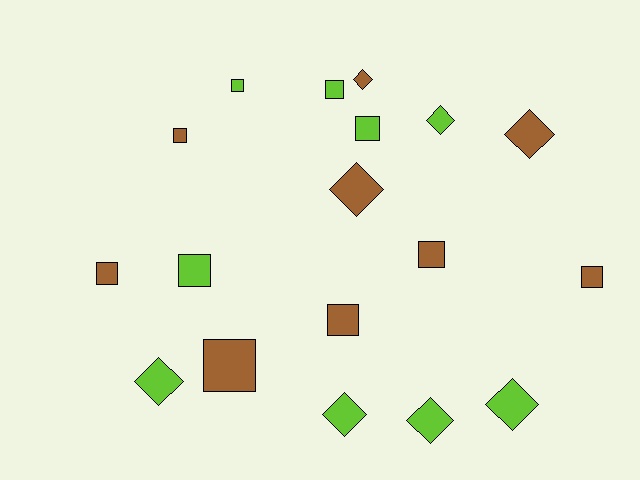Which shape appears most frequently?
Square, with 10 objects.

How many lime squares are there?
There are 4 lime squares.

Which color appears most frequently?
Lime, with 9 objects.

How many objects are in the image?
There are 18 objects.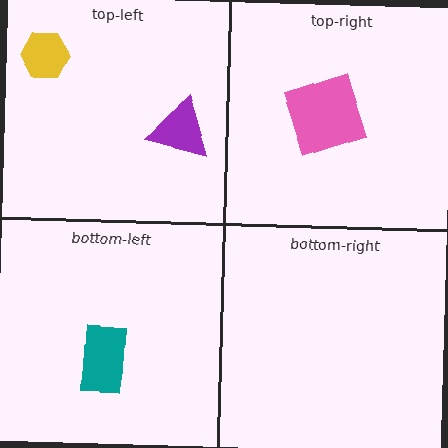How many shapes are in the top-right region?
1.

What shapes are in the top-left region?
The purple triangle, the yellow hexagon.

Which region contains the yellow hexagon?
The top-left region.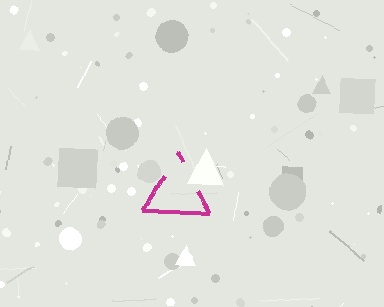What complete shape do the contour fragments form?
The contour fragments form a triangle.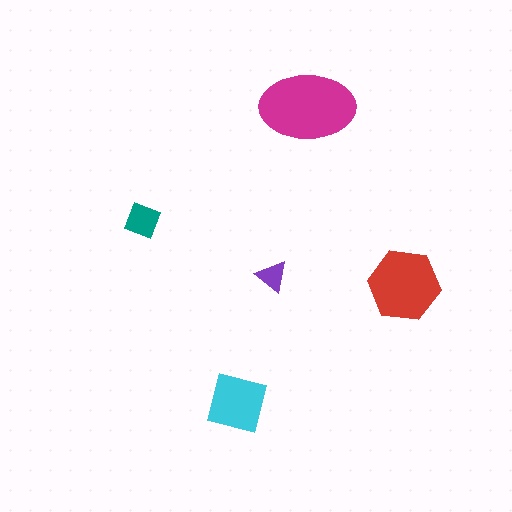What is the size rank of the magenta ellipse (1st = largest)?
1st.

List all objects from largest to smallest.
The magenta ellipse, the red hexagon, the cyan square, the teal square, the purple triangle.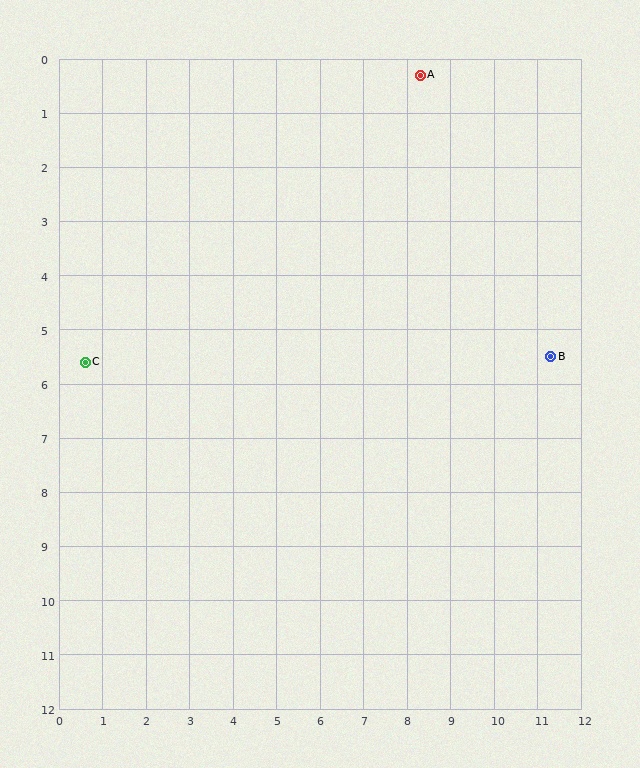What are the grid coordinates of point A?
Point A is at approximately (8.3, 0.3).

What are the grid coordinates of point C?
Point C is at approximately (0.6, 5.6).